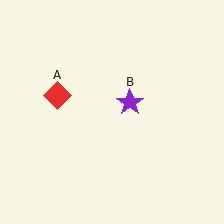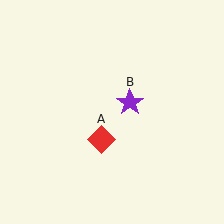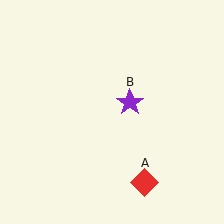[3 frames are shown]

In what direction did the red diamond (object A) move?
The red diamond (object A) moved down and to the right.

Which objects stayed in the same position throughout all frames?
Purple star (object B) remained stationary.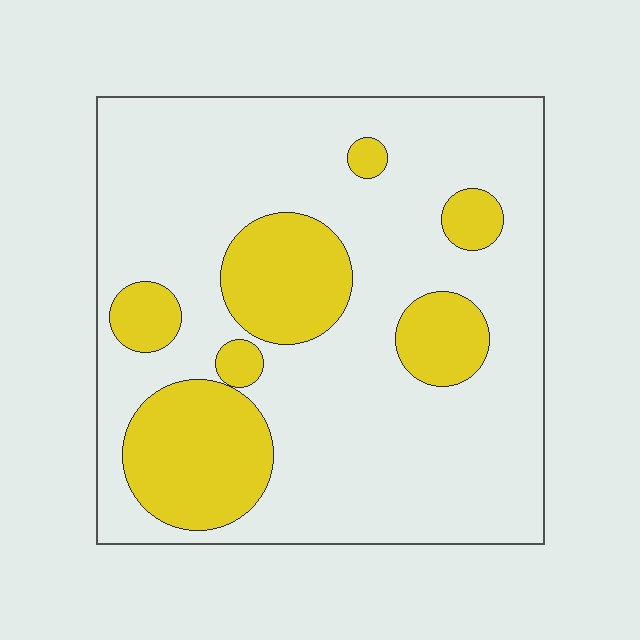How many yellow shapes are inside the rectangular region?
7.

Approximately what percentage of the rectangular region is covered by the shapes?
Approximately 25%.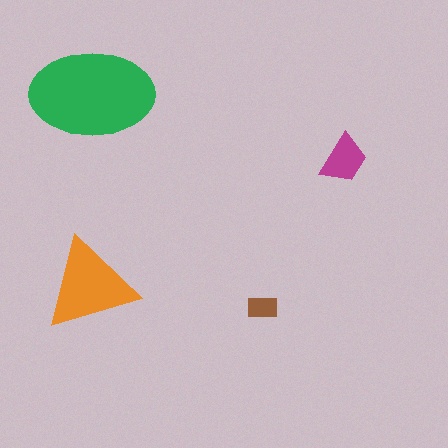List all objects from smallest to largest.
The brown rectangle, the magenta trapezoid, the orange triangle, the green ellipse.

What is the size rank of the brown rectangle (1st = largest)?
4th.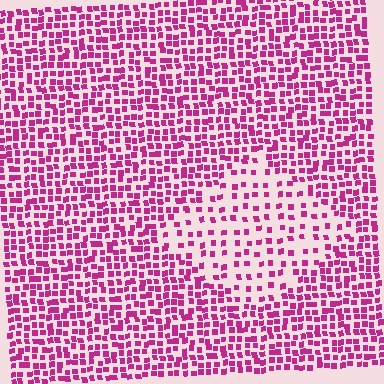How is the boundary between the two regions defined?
The boundary is defined by a change in element density (approximately 2.1x ratio). All elements are the same color, size, and shape.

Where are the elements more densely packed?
The elements are more densely packed outside the diamond boundary.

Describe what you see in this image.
The image contains small magenta elements arranged at two different densities. A diamond-shaped region is visible where the elements are less densely packed than the surrounding area.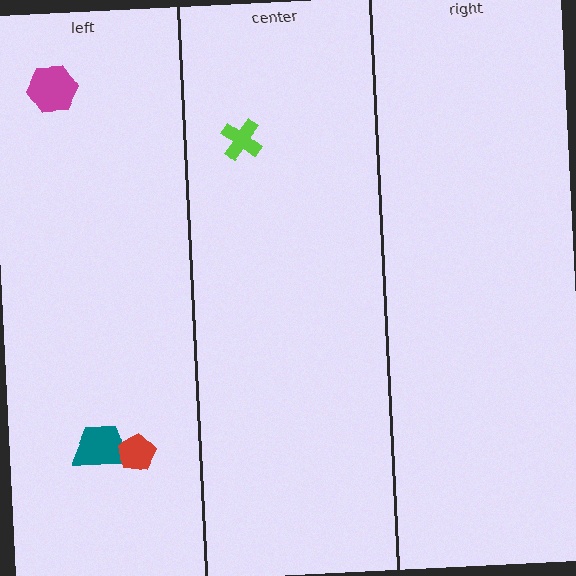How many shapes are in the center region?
1.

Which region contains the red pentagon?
The left region.